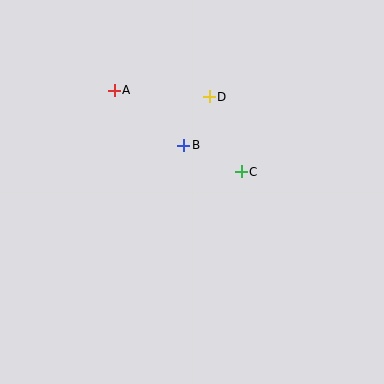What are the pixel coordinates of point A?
Point A is at (114, 90).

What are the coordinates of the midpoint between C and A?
The midpoint between C and A is at (178, 131).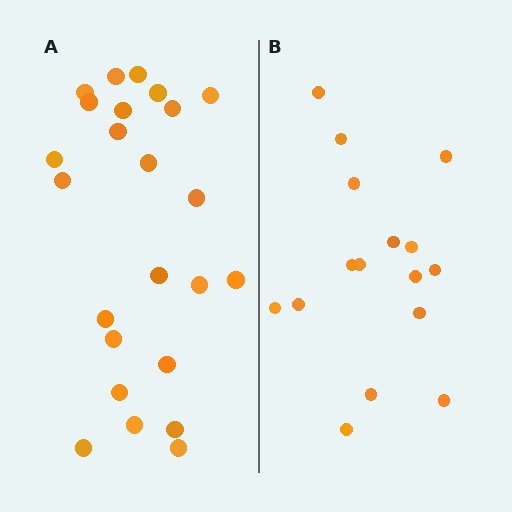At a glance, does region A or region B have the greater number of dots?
Region A (the left region) has more dots.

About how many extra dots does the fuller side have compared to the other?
Region A has roughly 8 or so more dots than region B.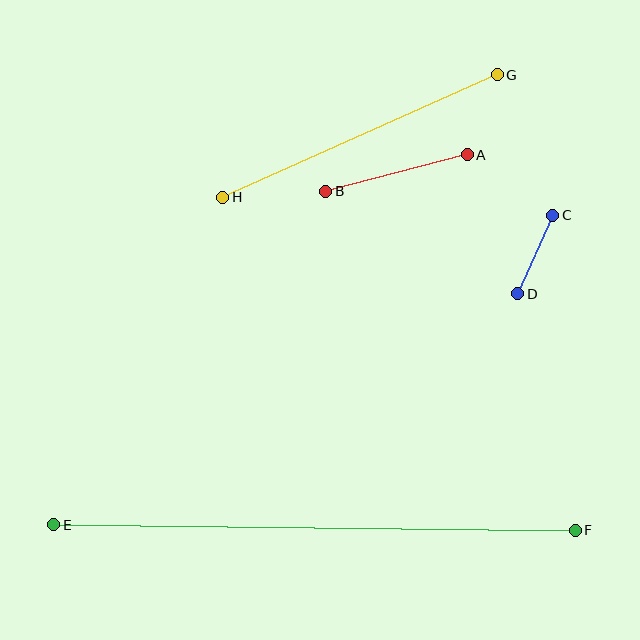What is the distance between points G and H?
The distance is approximately 300 pixels.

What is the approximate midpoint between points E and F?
The midpoint is at approximately (314, 528) pixels.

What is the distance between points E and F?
The distance is approximately 521 pixels.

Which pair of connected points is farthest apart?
Points E and F are farthest apart.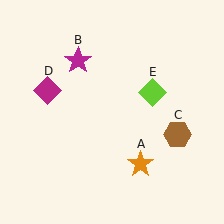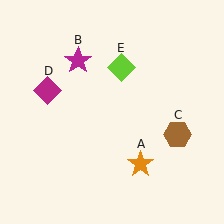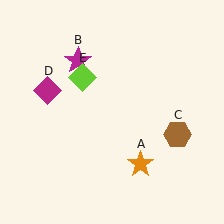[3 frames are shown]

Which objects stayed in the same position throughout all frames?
Orange star (object A) and magenta star (object B) and brown hexagon (object C) and magenta diamond (object D) remained stationary.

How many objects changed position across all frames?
1 object changed position: lime diamond (object E).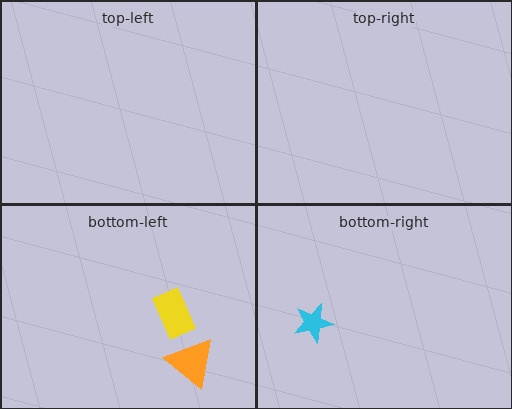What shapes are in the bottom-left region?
The orange triangle, the yellow rectangle.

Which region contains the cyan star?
The bottom-right region.